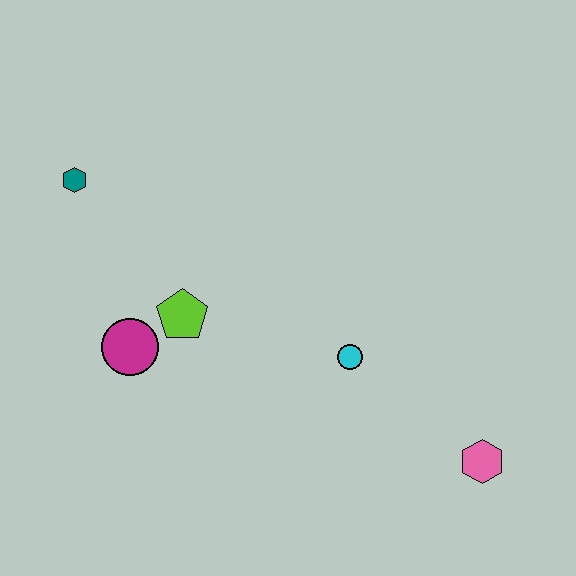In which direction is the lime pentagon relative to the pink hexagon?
The lime pentagon is to the left of the pink hexagon.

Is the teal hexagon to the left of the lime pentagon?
Yes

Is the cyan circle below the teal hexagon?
Yes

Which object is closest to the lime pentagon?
The magenta circle is closest to the lime pentagon.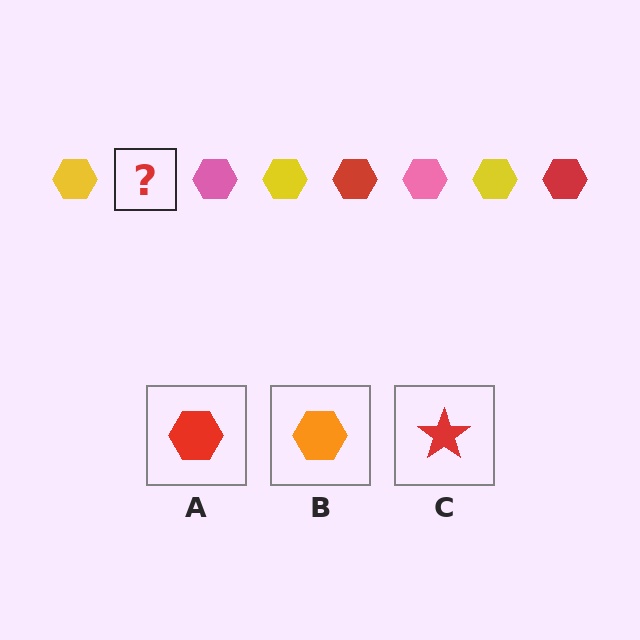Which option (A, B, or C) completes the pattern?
A.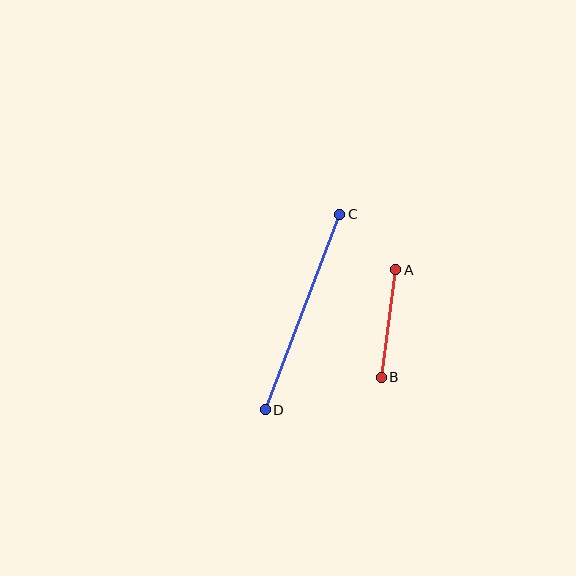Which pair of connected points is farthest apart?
Points C and D are farthest apart.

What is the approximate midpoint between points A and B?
The midpoint is at approximately (389, 323) pixels.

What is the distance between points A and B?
The distance is approximately 108 pixels.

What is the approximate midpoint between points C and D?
The midpoint is at approximately (303, 312) pixels.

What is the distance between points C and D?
The distance is approximately 209 pixels.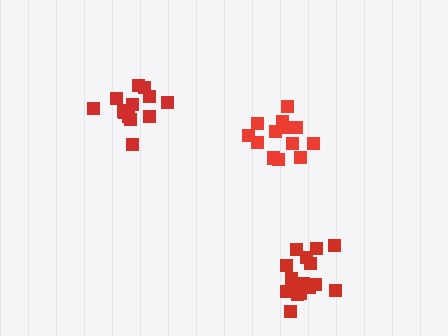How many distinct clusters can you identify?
There are 3 distinct clusters.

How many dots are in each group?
Group 1: 16 dots, Group 2: 14 dots, Group 3: 14 dots (44 total).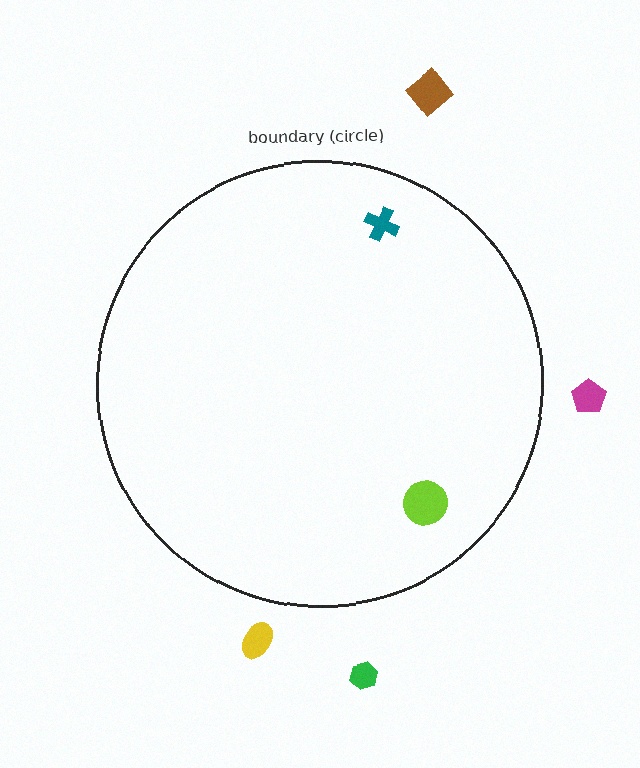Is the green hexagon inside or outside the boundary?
Outside.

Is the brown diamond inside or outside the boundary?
Outside.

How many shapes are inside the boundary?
2 inside, 4 outside.